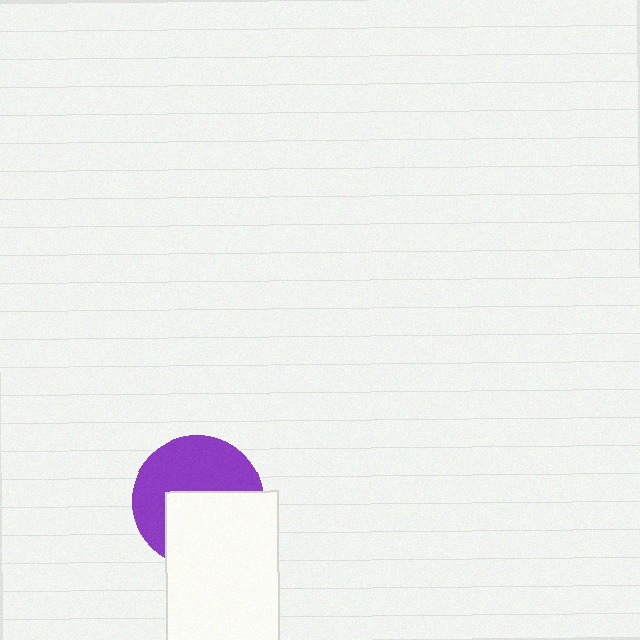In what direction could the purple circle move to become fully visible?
The purple circle could move up. That would shift it out from behind the white rectangle entirely.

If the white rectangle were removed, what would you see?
You would see the complete purple circle.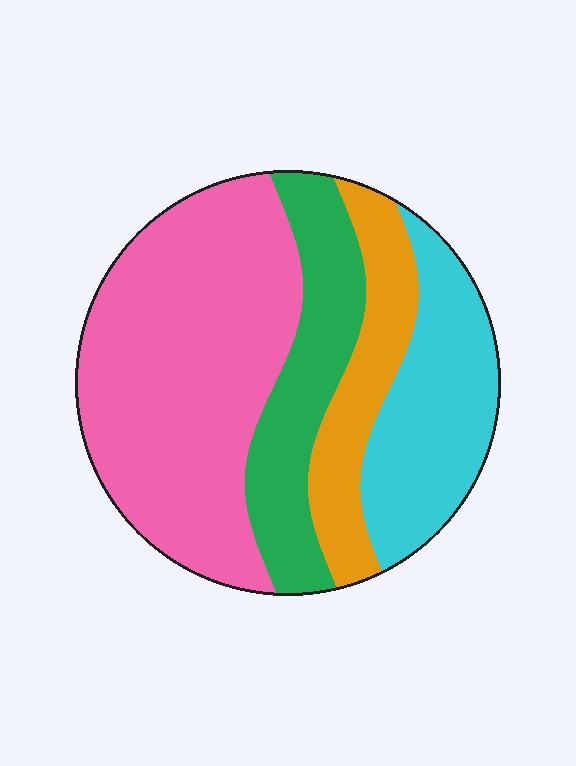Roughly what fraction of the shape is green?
Green covers around 20% of the shape.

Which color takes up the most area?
Pink, at roughly 45%.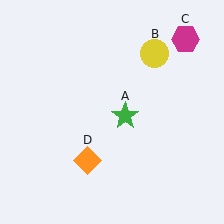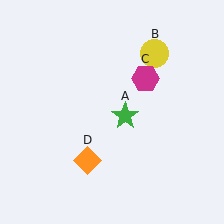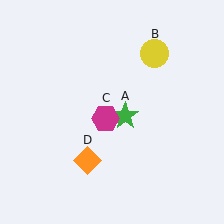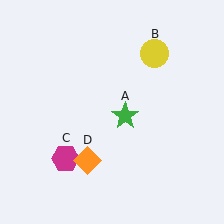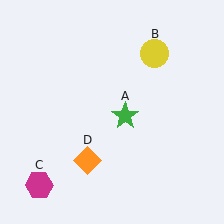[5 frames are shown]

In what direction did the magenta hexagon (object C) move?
The magenta hexagon (object C) moved down and to the left.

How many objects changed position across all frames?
1 object changed position: magenta hexagon (object C).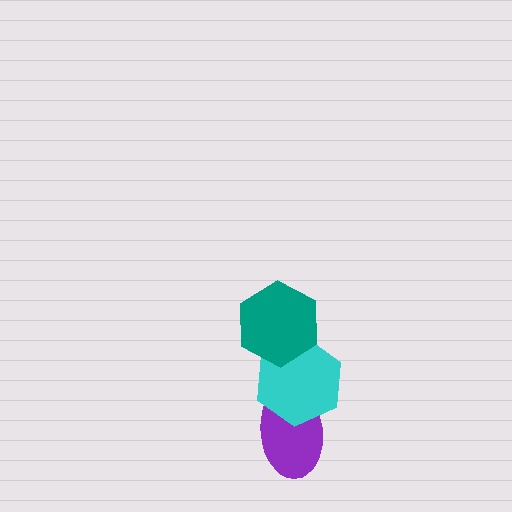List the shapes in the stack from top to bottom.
From top to bottom: the teal hexagon, the cyan hexagon, the purple ellipse.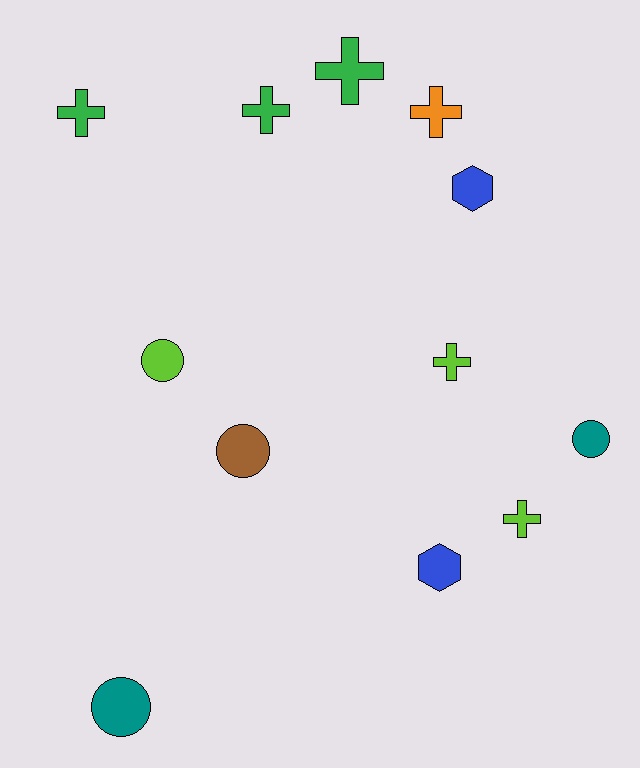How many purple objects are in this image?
There are no purple objects.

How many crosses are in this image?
There are 6 crosses.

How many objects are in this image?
There are 12 objects.